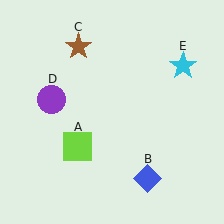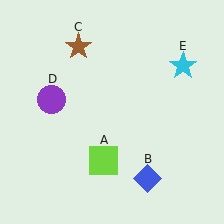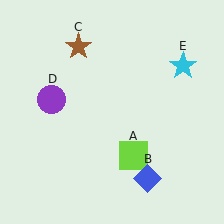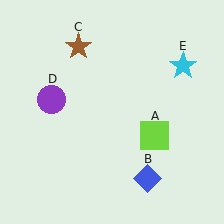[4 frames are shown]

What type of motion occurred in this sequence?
The lime square (object A) rotated counterclockwise around the center of the scene.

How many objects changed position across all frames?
1 object changed position: lime square (object A).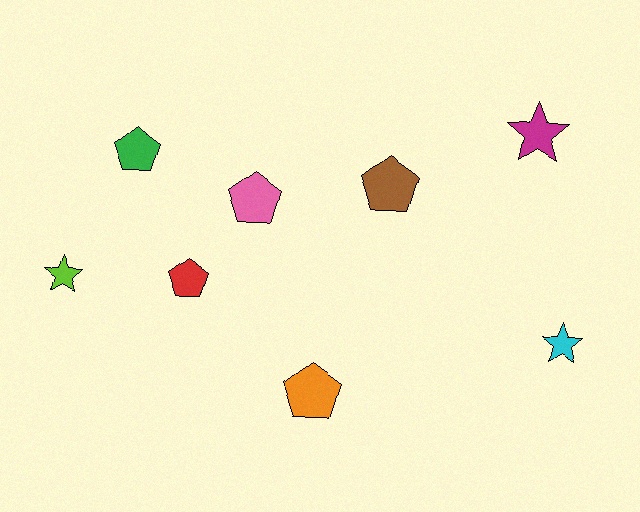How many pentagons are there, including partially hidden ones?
There are 5 pentagons.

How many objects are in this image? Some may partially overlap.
There are 8 objects.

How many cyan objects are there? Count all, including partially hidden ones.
There is 1 cyan object.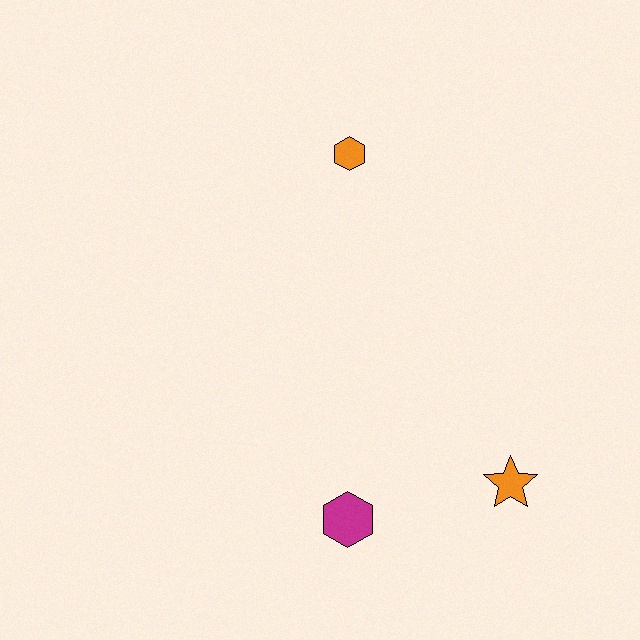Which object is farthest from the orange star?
The orange hexagon is farthest from the orange star.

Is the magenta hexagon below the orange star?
Yes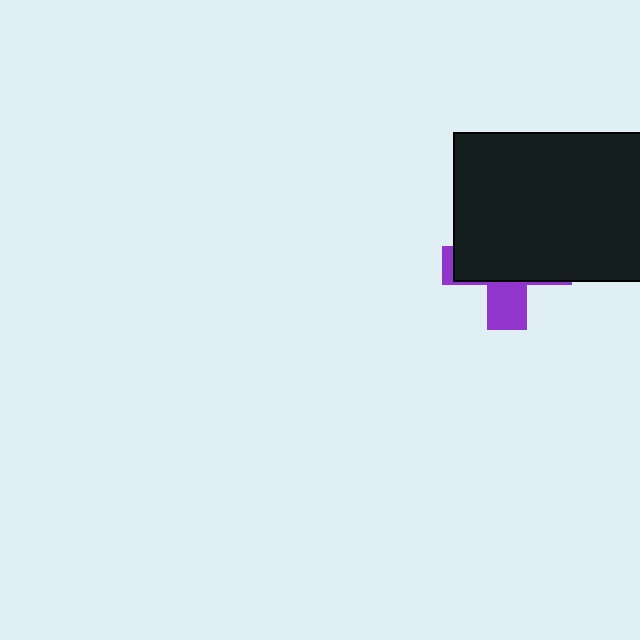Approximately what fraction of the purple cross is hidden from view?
Roughly 69% of the purple cross is hidden behind the black rectangle.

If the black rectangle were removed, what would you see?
You would see the complete purple cross.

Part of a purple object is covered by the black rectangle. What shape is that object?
It is a cross.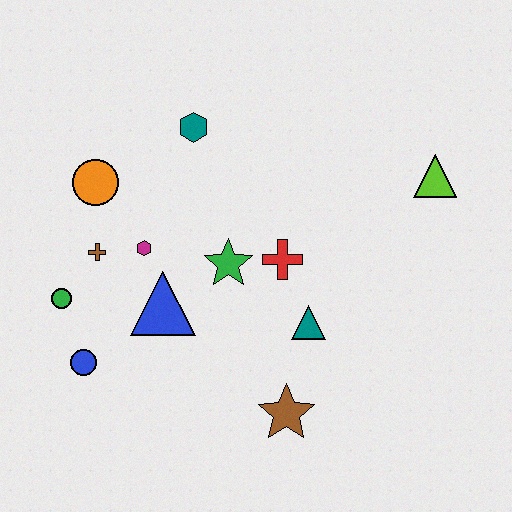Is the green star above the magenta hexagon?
No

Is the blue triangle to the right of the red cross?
No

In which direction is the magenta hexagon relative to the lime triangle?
The magenta hexagon is to the left of the lime triangle.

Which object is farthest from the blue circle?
The lime triangle is farthest from the blue circle.